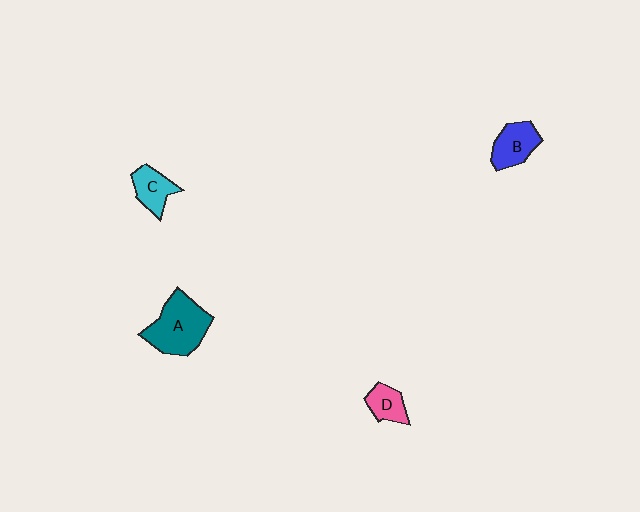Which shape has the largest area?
Shape A (teal).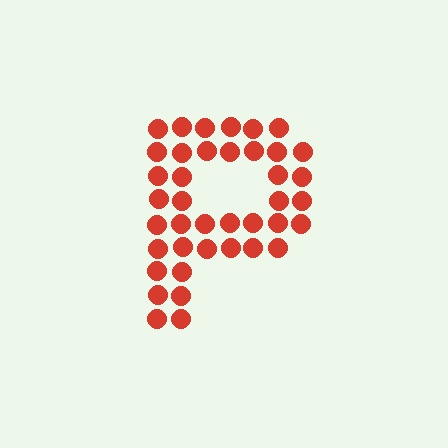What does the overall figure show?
The overall figure shows the letter P.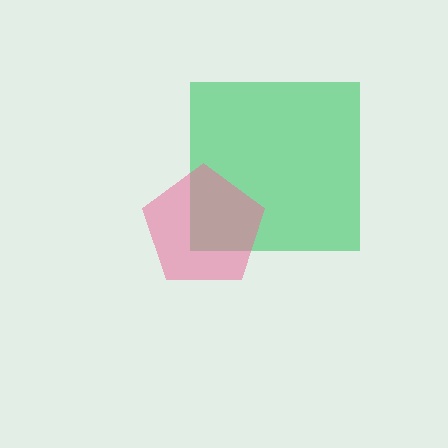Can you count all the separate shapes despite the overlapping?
Yes, there are 2 separate shapes.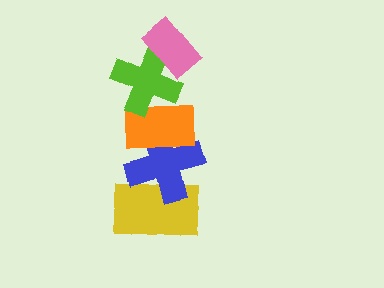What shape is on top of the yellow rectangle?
The blue cross is on top of the yellow rectangle.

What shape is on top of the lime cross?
The pink rectangle is on top of the lime cross.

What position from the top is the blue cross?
The blue cross is 4th from the top.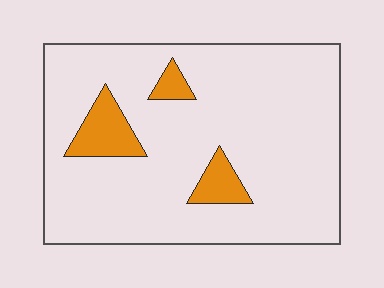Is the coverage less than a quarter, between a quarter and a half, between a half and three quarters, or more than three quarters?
Less than a quarter.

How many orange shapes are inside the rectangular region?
3.